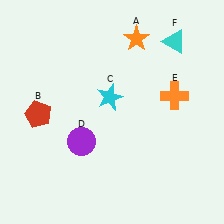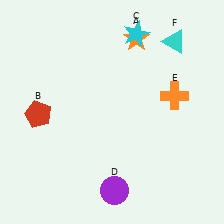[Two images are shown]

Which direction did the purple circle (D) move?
The purple circle (D) moved down.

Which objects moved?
The objects that moved are: the cyan star (C), the purple circle (D).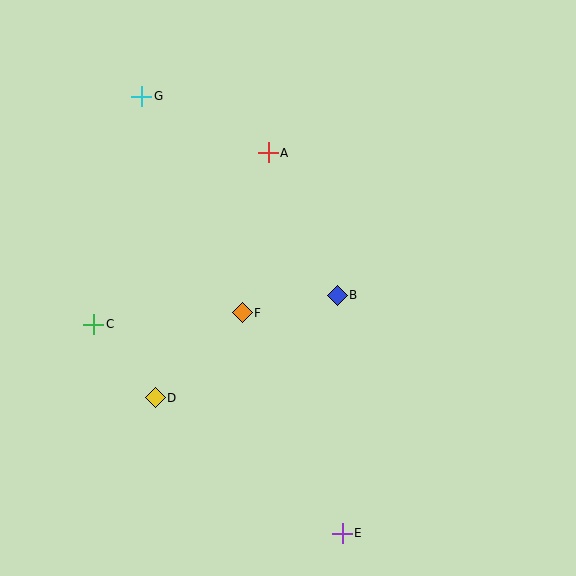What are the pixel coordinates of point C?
Point C is at (94, 324).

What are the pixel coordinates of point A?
Point A is at (268, 153).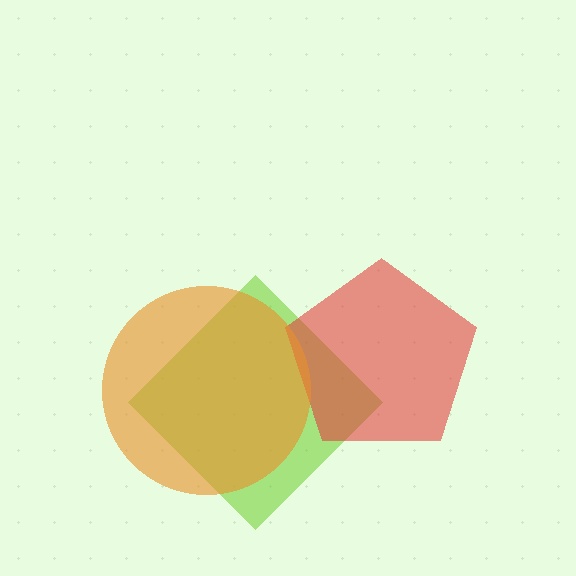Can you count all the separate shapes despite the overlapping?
Yes, there are 3 separate shapes.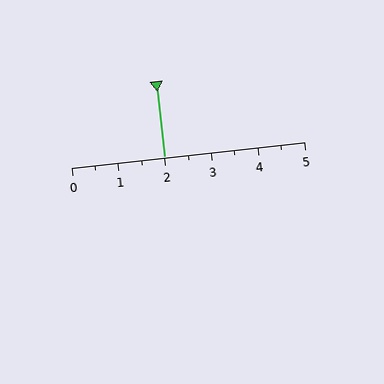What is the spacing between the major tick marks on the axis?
The major ticks are spaced 1 apart.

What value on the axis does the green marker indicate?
The marker indicates approximately 2.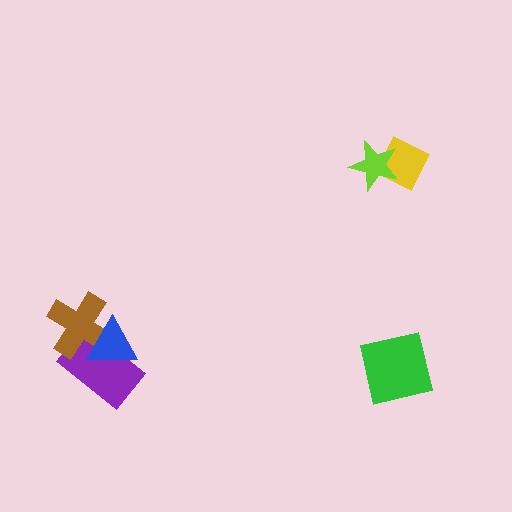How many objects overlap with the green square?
0 objects overlap with the green square.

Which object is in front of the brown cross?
The blue triangle is in front of the brown cross.